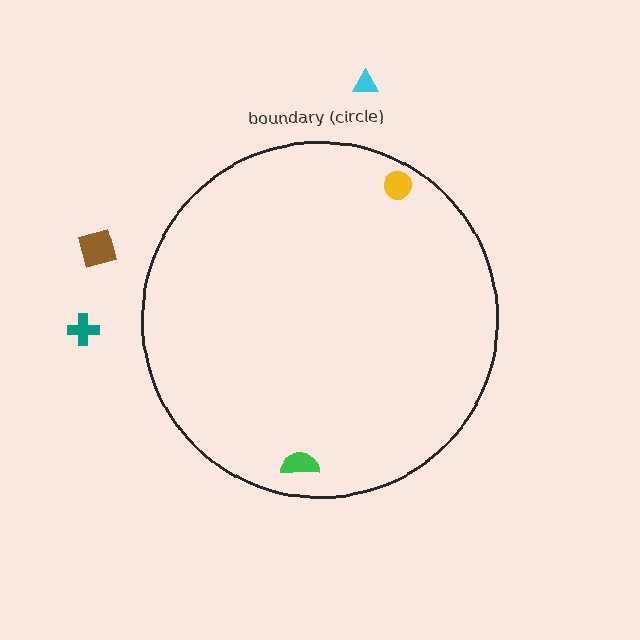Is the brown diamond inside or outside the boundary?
Outside.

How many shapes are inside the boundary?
2 inside, 3 outside.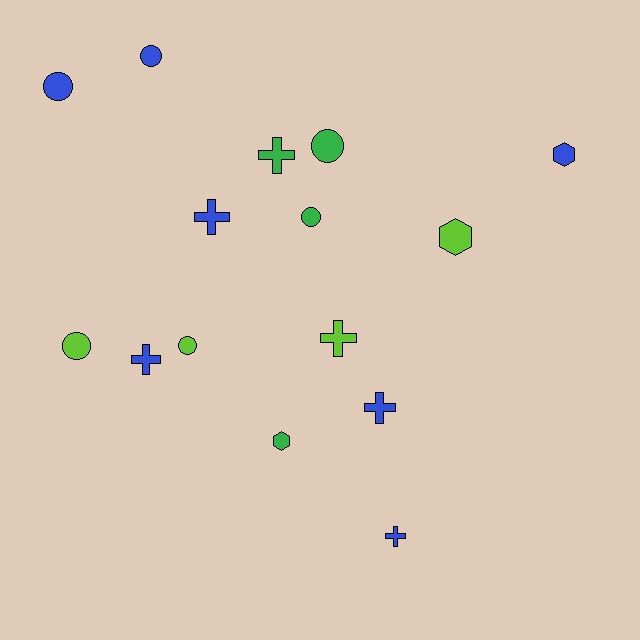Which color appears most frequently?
Blue, with 7 objects.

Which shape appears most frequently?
Cross, with 6 objects.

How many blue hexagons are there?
There is 1 blue hexagon.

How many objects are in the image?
There are 15 objects.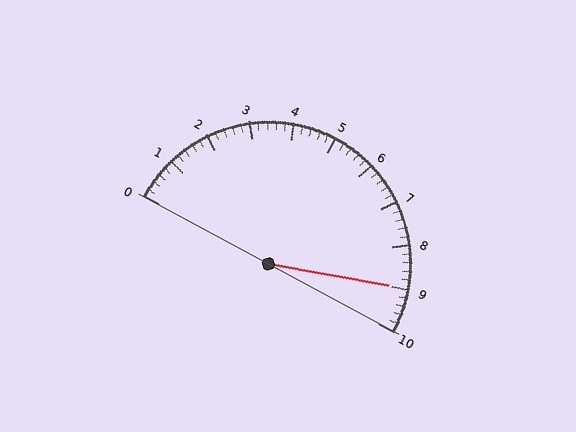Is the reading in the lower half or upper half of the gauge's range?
The reading is in the upper half of the range (0 to 10).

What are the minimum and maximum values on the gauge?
The gauge ranges from 0 to 10.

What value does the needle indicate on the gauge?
The needle indicates approximately 9.0.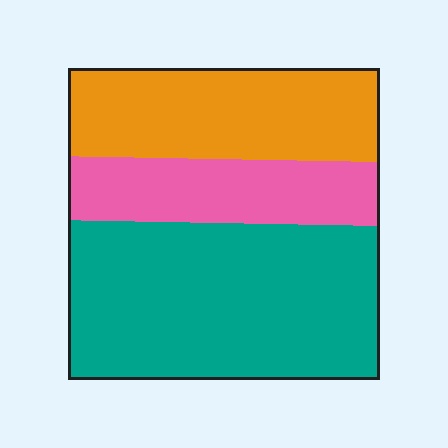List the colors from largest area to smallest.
From largest to smallest: teal, orange, pink.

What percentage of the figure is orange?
Orange covers about 30% of the figure.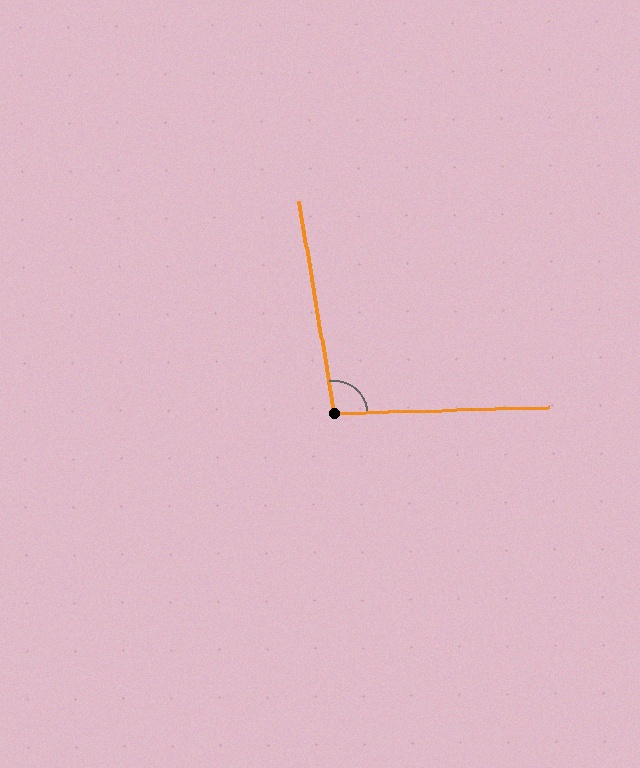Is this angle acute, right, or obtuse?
It is obtuse.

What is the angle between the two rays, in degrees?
Approximately 98 degrees.